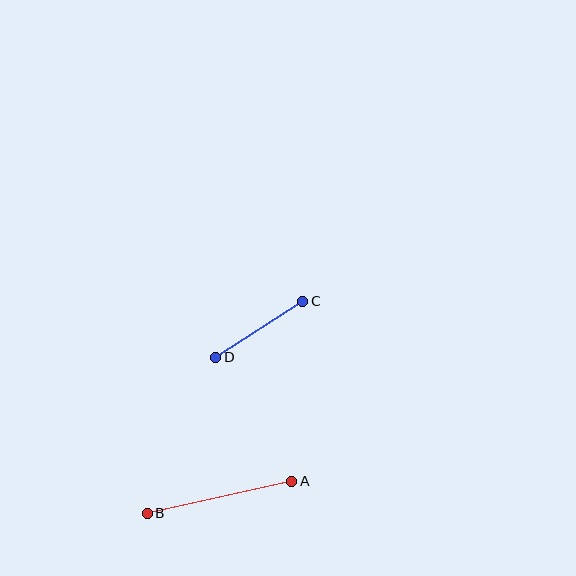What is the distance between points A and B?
The distance is approximately 148 pixels.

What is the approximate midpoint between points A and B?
The midpoint is at approximately (220, 497) pixels.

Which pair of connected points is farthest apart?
Points A and B are farthest apart.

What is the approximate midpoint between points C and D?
The midpoint is at approximately (259, 329) pixels.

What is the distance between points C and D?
The distance is approximately 104 pixels.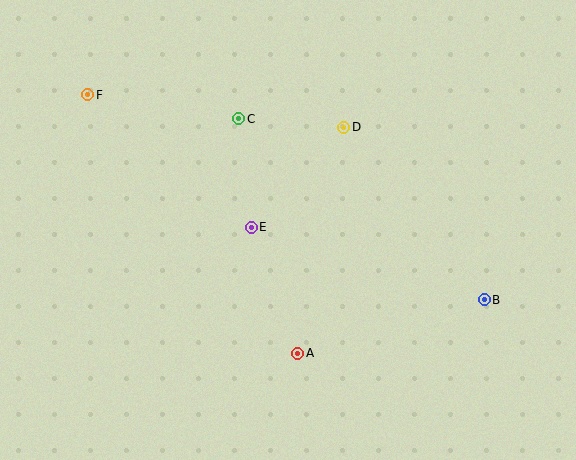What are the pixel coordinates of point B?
Point B is at (484, 300).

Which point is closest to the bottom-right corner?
Point B is closest to the bottom-right corner.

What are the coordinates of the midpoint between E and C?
The midpoint between E and C is at (245, 173).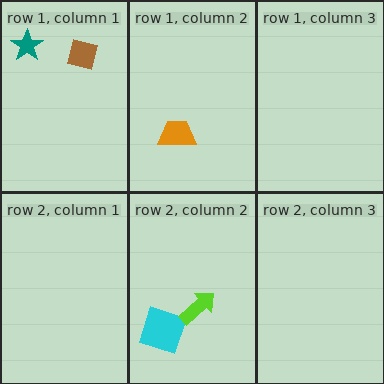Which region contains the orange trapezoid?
The row 1, column 2 region.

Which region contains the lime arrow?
The row 2, column 2 region.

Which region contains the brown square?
The row 1, column 1 region.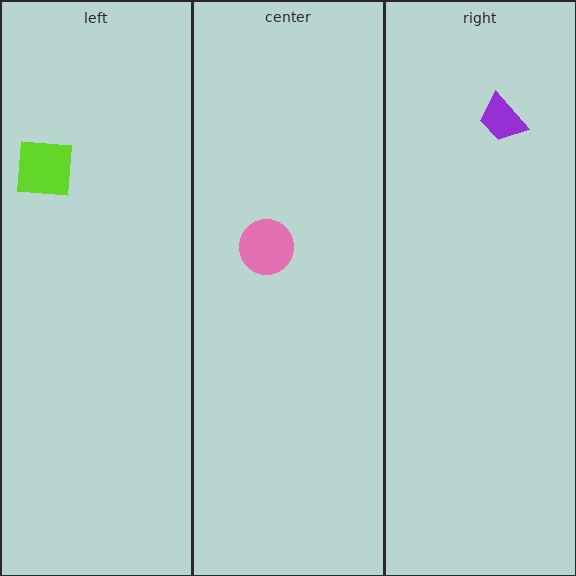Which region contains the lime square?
The left region.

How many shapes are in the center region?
1.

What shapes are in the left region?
The lime square.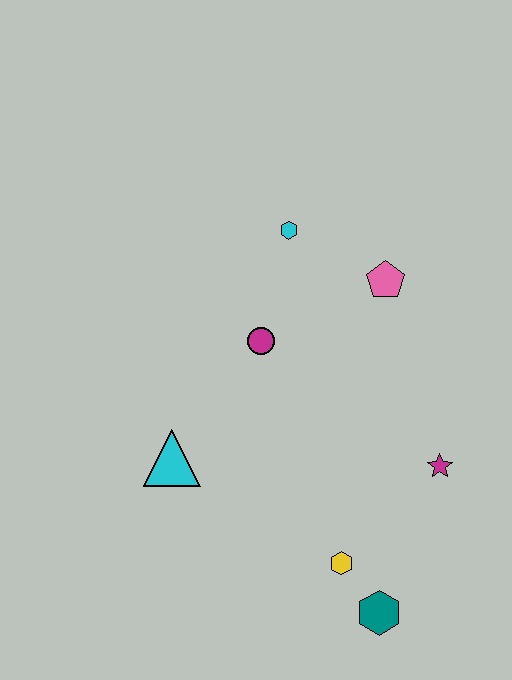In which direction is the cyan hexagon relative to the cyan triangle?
The cyan hexagon is above the cyan triangle.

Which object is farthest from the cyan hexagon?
The teal hexagon is farthest from the cyan hexagon.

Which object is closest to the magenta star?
The yellow hexagon is closest to the magenta star.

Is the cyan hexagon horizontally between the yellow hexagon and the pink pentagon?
No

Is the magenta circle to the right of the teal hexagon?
No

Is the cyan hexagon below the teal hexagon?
No